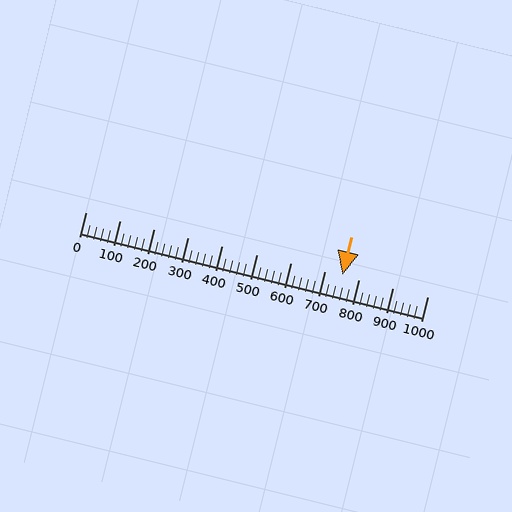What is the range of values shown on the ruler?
The ruler shows values from 0 to 1000.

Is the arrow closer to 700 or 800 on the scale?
The arrow is closer to 800.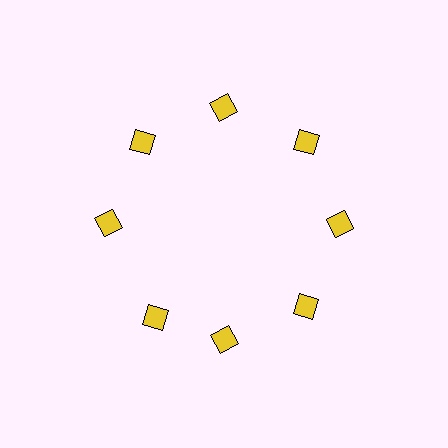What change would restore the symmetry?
The symmetry would be restored by rotating it back into even spacing with its neighbors so that all 8 squares sit at equal angles and equal distance from the center.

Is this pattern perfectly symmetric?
No. The 8 yellow squares are arranged in a ring, but one element near the 8 o'clock position is rotated out of alignment along the ring, breaking the 8-fold rotational symmetry.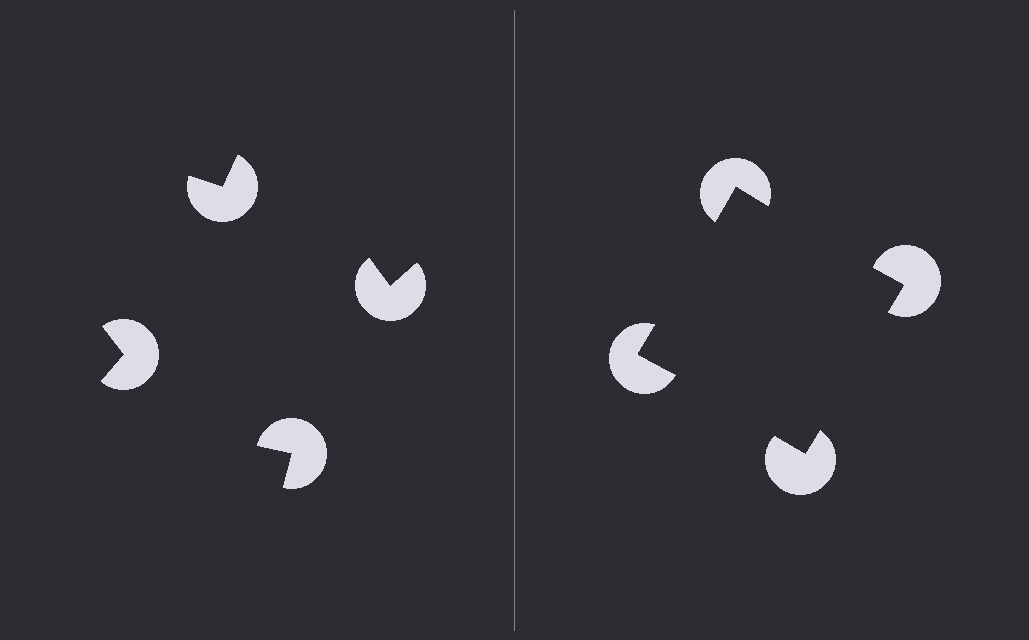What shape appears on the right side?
An illusory square.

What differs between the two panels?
The pac-man discs are positioned identically on both sides; only the wedge orientations differ. On the right they align to a square; on the left they are misaligned.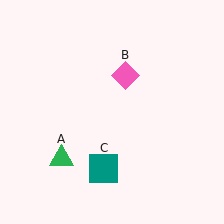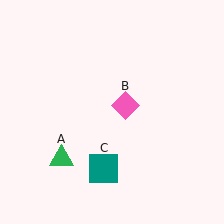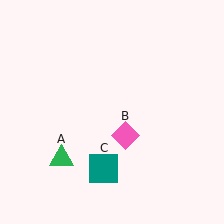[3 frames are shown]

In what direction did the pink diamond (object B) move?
The pink diamond (object B) moved down.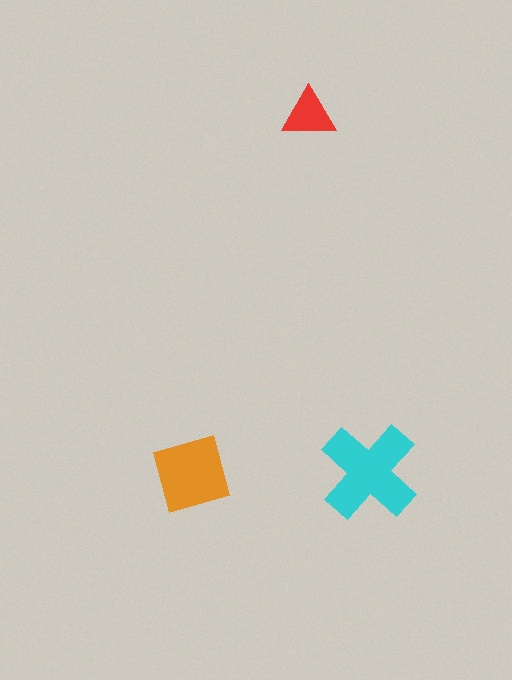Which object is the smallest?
The red triangle.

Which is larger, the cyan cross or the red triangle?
The cyan cross.